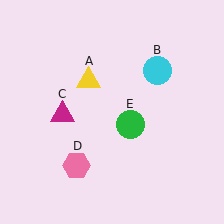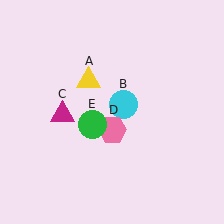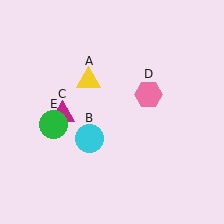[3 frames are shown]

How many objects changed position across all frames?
3 objects changed position: cyan circle (object B), pink hexagon (object D), green circle (object E).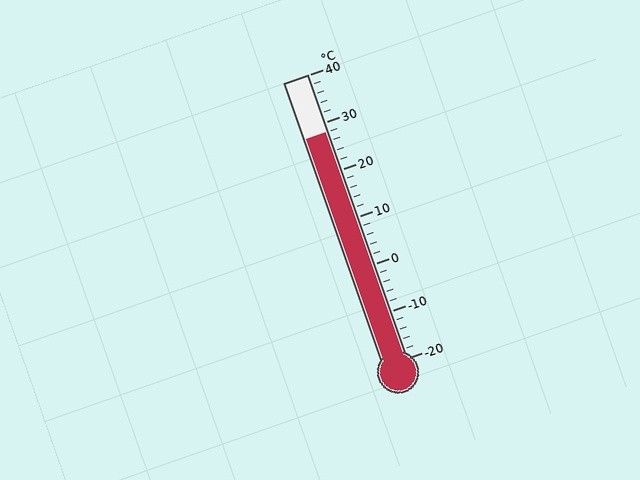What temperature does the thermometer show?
The thermometer shows approximately 28°C.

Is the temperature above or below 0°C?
The temperature is above 0°C.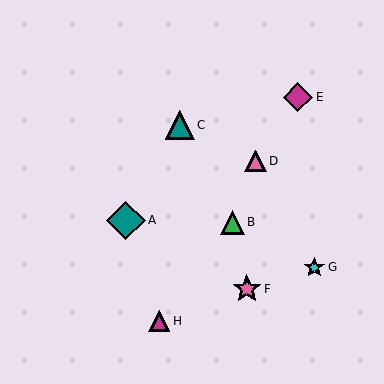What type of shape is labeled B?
Shape B is a green triangle.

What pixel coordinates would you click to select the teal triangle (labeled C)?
Click at (180, 125) to select the teal triangle C.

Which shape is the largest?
The teal diamond (labeled A) is the largest.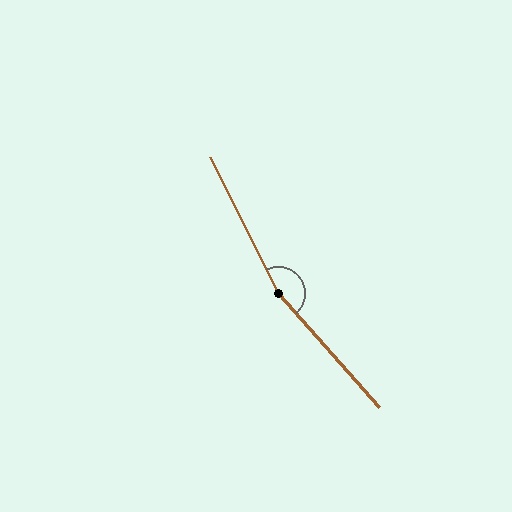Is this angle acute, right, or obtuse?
It is obtuse.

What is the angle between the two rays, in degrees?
Approximately 165 degrees.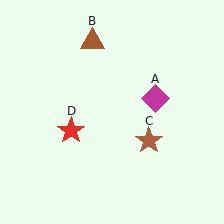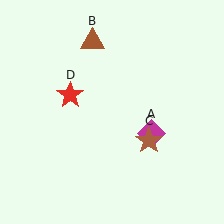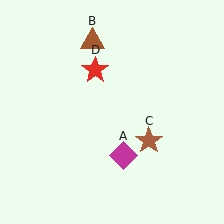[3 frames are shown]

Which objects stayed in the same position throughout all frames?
Brown triangle (object B) and brown star (object C) remained stationary.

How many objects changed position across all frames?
2 objects changed position: magenta diamond (object A), red star (object D).